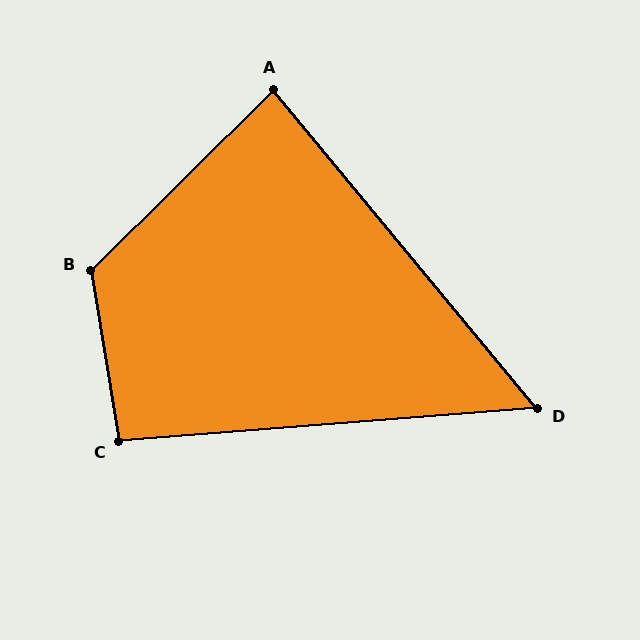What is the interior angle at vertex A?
Approximately 85 degrees (approximately right).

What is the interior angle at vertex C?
Approximately 95 degrees (approximately right).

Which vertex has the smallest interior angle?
D, at approximately 55 degrees.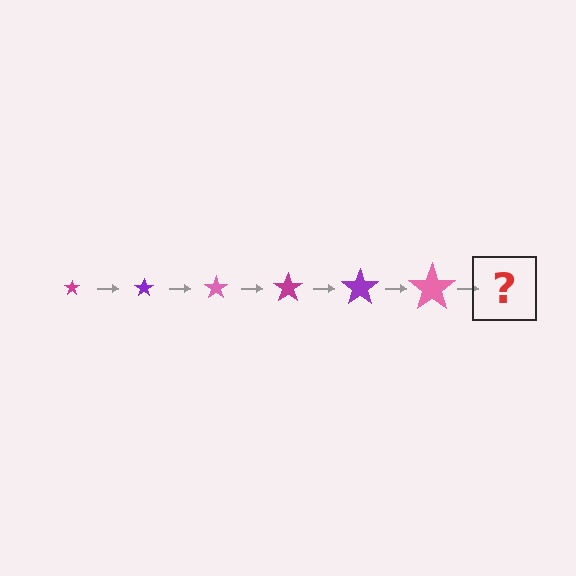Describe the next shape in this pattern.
It should be a magenta star, larger than the previous one.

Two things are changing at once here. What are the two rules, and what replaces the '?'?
The two rules are that the star grows larger each step and the color cycles through magenta, purple, and pink. The '?' should be a magenta star, larger than the previous one.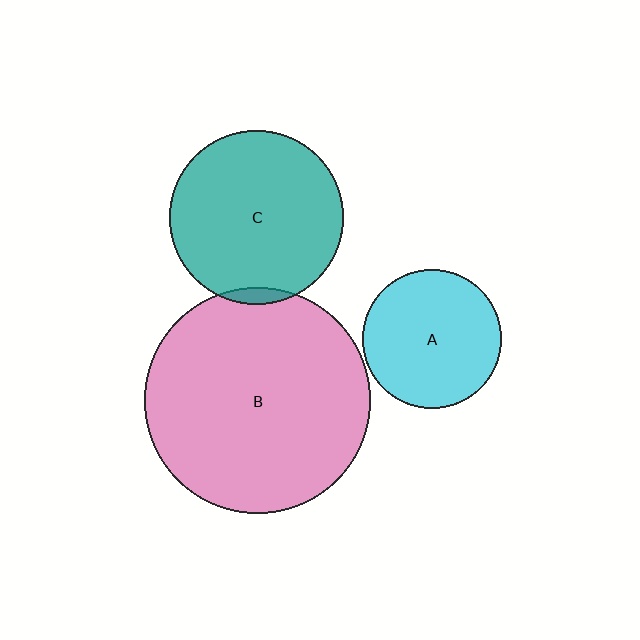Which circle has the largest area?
Circle B (pink).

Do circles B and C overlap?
Yes.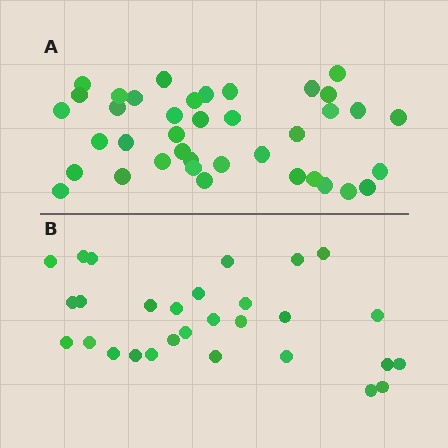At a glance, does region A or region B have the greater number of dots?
Region A (the top region) has more dots.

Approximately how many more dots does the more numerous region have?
Region A has roughly 10 or so more dots than region B.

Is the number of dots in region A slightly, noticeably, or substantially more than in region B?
Region A has noticeably more, but not dramatically so. The ratio is roughly 1.3 to 1.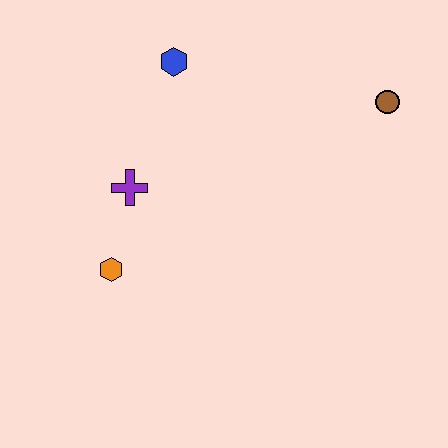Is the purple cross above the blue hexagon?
No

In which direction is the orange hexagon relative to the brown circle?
The orange hexagon is to the left of the brown circle.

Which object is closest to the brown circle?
The blue hexagon is closest to the brown circle.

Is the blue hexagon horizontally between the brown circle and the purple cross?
Yes